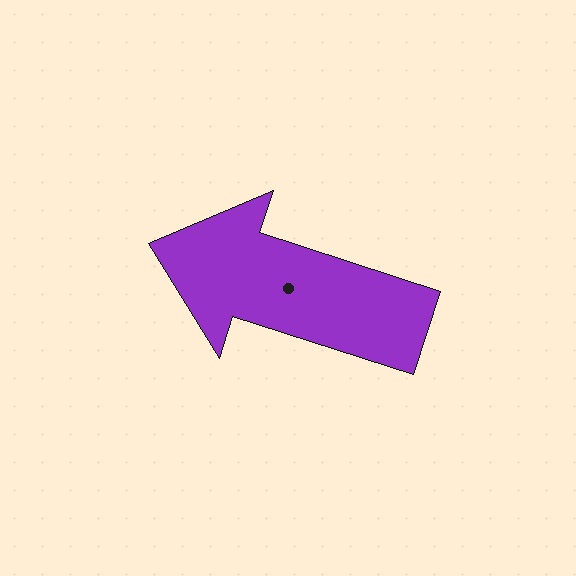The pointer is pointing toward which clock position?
Roughly 10 o'clock.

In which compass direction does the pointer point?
West.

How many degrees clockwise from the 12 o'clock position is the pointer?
Approximately 288 degrees.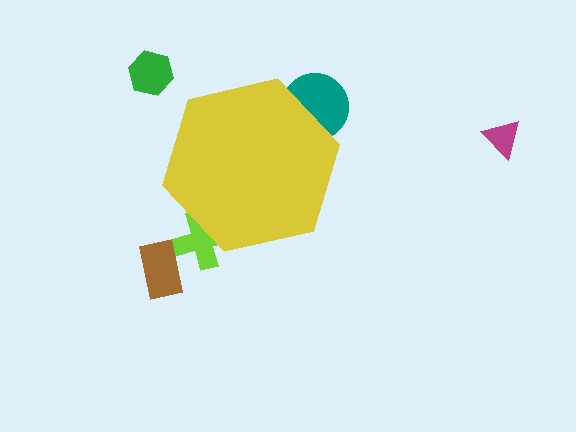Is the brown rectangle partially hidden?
No, the brown rectangle is fully visible.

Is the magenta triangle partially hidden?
No, the magenta triangle is fully visible.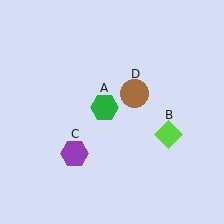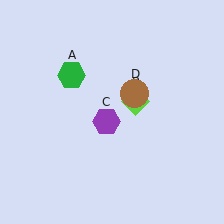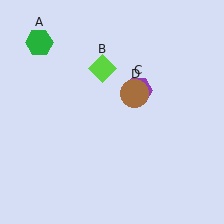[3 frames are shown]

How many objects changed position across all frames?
3 objects changed position: green hexagon (object A), lime diamond (object B), purple hexagon (object C).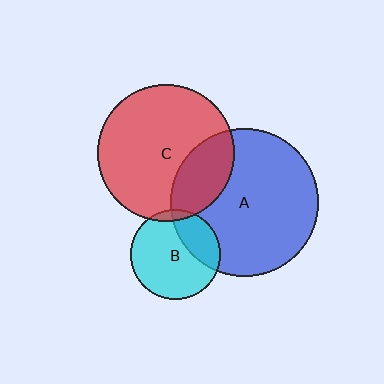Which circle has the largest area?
Circle A (blue).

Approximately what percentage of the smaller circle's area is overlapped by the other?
Approximately 5%.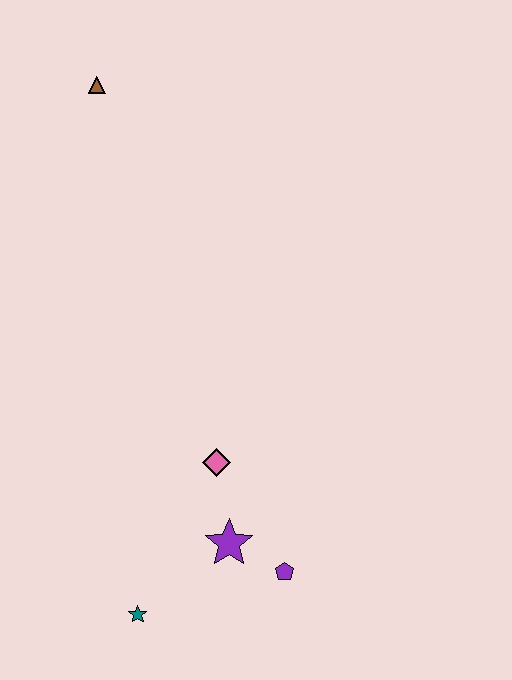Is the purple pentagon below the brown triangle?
Yes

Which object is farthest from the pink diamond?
The brown triangle is farthest from the pink diamond.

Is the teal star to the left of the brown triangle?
No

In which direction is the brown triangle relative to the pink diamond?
The brown triangle is above the pink diamond.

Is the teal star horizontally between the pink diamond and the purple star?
No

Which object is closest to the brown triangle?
The pink diamond is closest to the brown triangle.